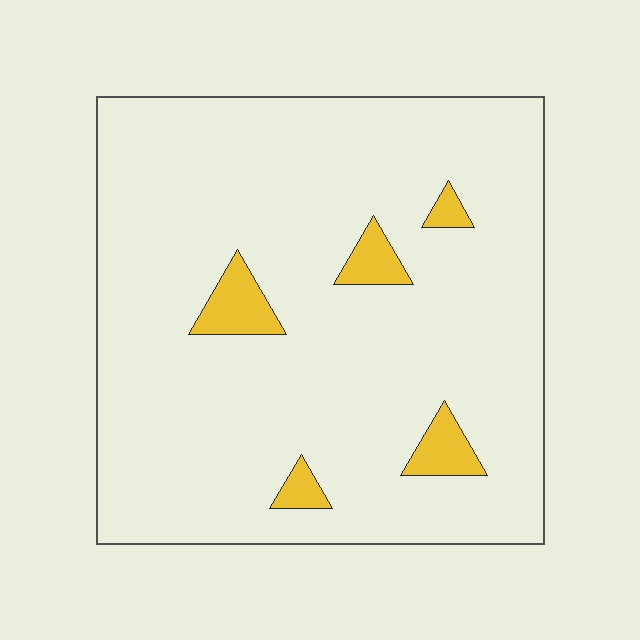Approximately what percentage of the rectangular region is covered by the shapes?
Approximately 5%.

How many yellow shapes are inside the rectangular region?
5.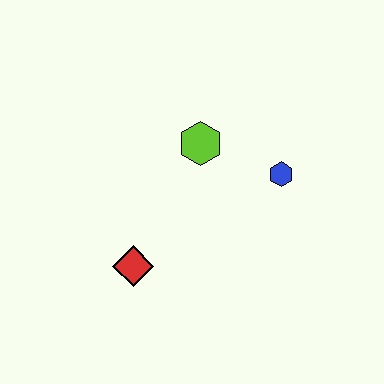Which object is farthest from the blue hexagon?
The red diamond is farthest from the blue hexagon.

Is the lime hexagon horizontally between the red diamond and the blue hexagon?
Yes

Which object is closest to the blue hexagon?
The lime hexagon is closest to the blue hexagon.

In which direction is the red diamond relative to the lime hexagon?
The red diamond is below the lime hexagon.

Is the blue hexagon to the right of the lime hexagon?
Yes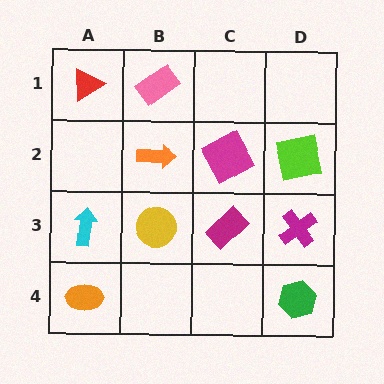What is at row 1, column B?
A pink rectangle.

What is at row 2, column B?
An orange arrow.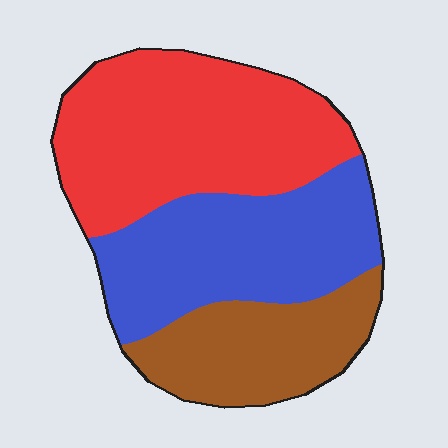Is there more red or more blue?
Red.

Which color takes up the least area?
Brown, at roughly 25%.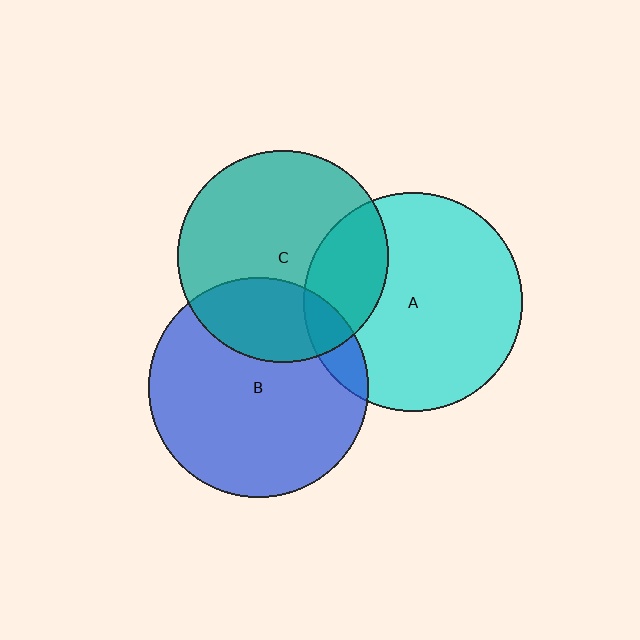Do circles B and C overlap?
Yes.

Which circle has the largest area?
Circle B (blue).